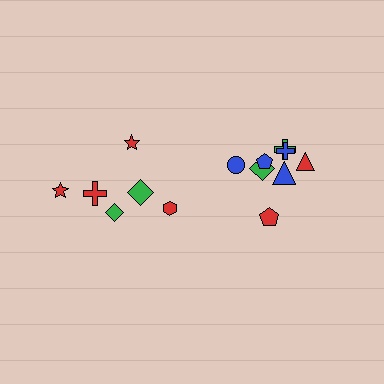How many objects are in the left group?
There are 6 objects.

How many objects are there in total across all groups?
There are 14 objects.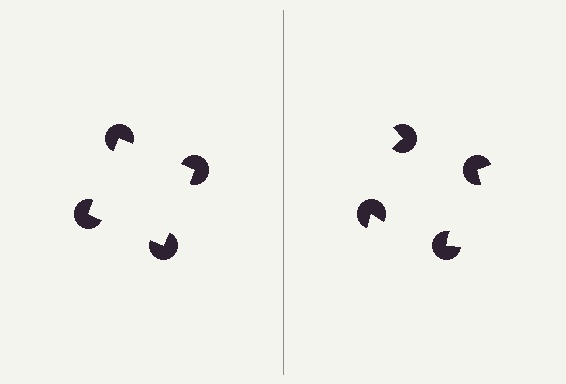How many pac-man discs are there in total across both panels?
8 — 4 on each side.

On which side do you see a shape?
An illusory square appears on the left side. On the right side the wedge cuts are rotated, so no coherent shape forms.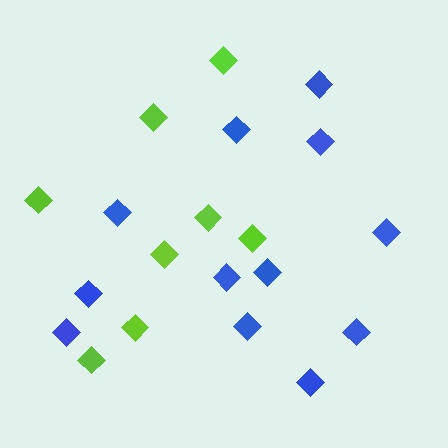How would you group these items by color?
There are 2 groups: one group of lime diamonds (8) and one group of blue diamonds (12).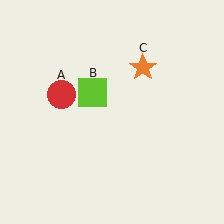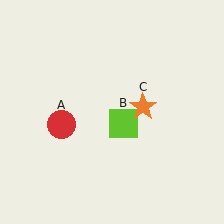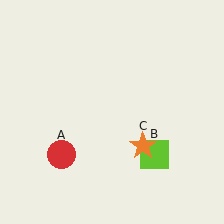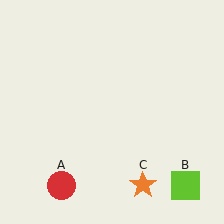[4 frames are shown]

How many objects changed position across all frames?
3 objects changed position: red circle (object A), lime square (object B), orange star (object C).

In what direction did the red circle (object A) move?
The red circle (object A) moved down.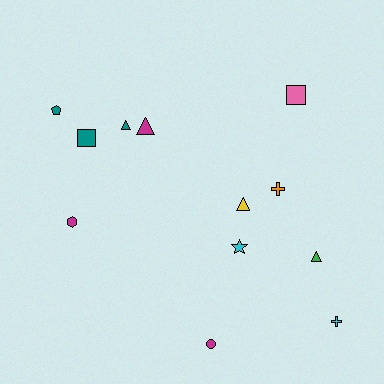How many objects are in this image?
There are 12 objects.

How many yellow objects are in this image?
There is 1 yellow object.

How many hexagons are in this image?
There is 1 hexagon.